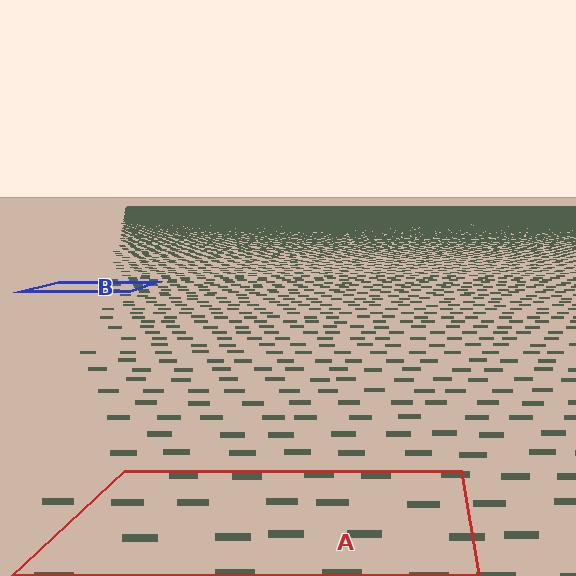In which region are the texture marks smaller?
The texture marks are smaller in region B, because it is farther away.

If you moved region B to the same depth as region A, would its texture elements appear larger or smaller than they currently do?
They would appear larger. At a closer depth, the same texture elements are projected at a bigger on-screen size.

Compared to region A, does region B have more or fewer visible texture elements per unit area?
Region B has more texture elements per unit area — they are packed more densely because it is farther away.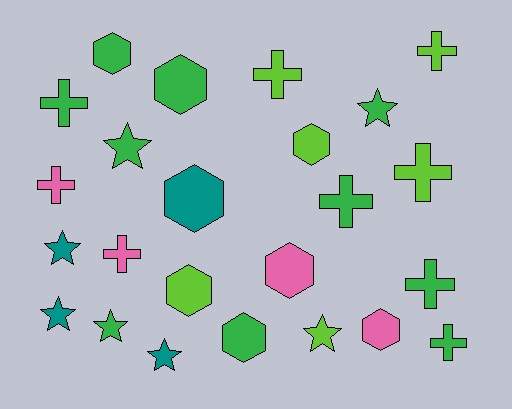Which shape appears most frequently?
Cross, with 9 objects.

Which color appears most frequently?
Green, with 10 objects.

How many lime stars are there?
There is 1 lime star.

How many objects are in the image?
There are 24 objects.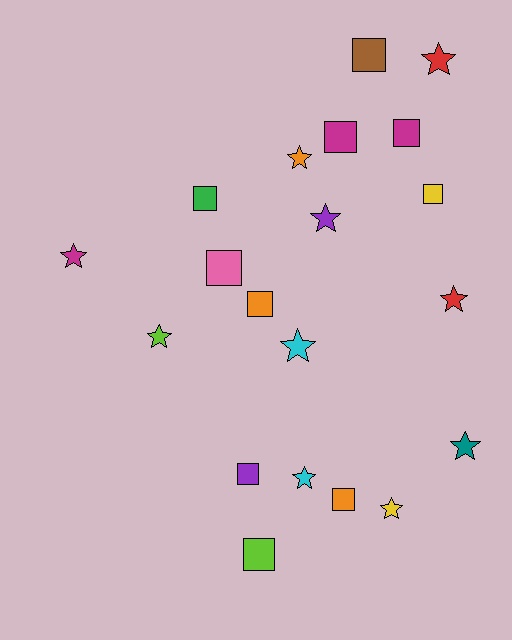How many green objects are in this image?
There is 1 green object.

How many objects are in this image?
There are 20 objects.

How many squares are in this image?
There are 10 squares.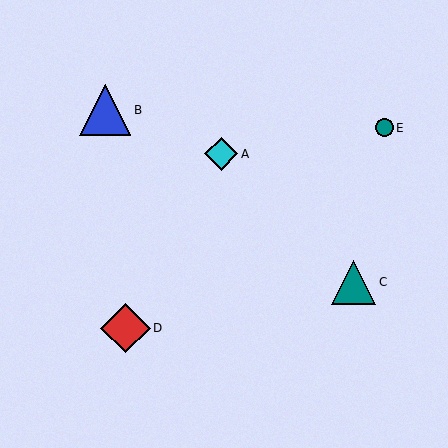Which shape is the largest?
The blue triangle (labeled B) is the largest.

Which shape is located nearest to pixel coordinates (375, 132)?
The teal circle (labeled E) at (385, 128) is nearest to that location.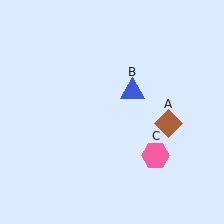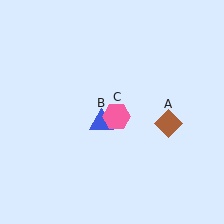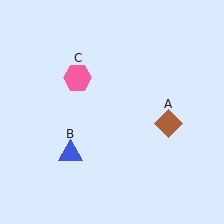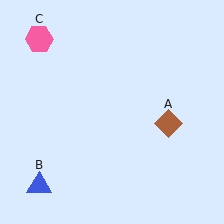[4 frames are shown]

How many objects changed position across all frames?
2 objects changed position: blue triangle (object B), pink hexagon (object C).